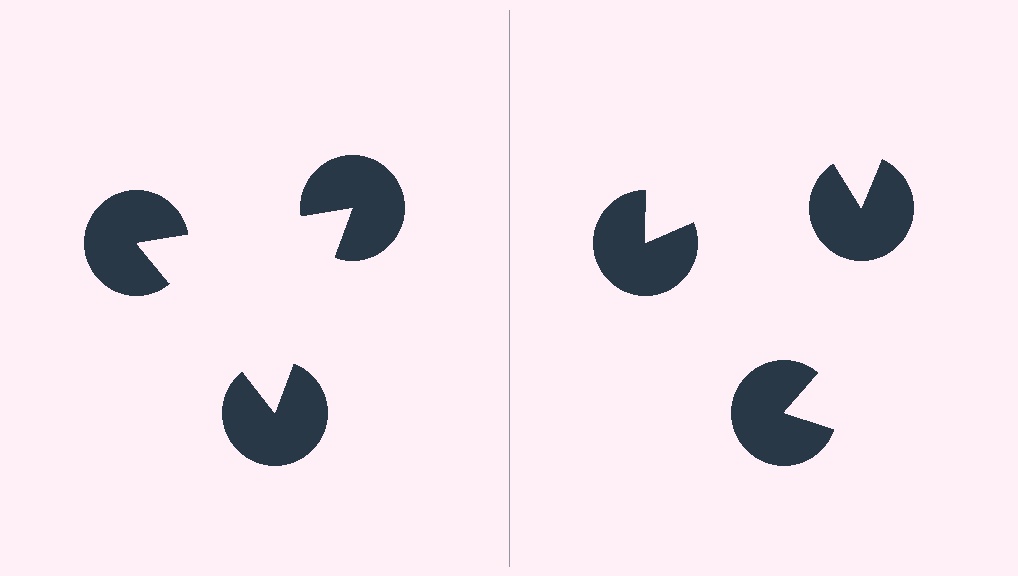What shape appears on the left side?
An illusory triangle.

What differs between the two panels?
The pac-man discs are positioned identically on both sides; only the wedge orientations differ. On the left they align to a triangle; on the right they are misaligned.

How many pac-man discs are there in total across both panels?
6 — 3 on each side.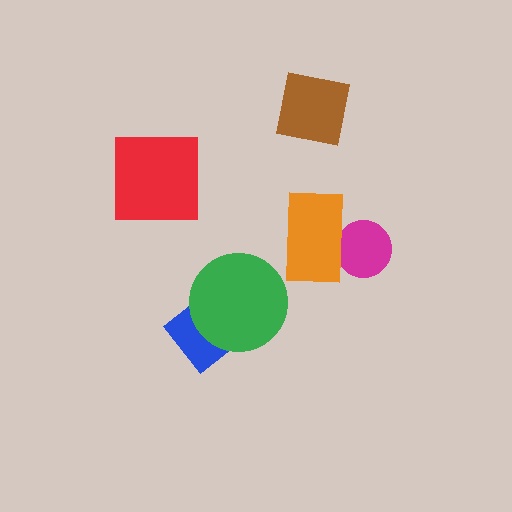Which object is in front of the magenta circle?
The orange rectangle is in front of the magenta circle.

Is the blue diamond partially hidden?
Yes, it is partially covered by another shape.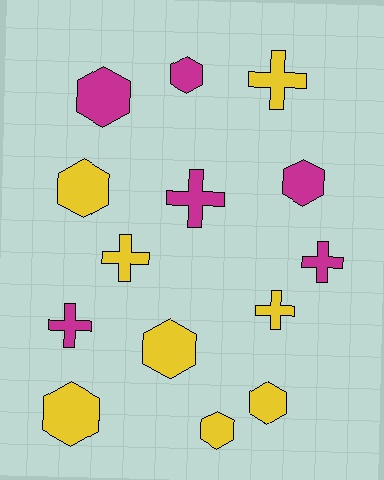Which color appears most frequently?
Yellow, with 8 objects.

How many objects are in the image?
There are 14 objects.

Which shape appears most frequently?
Hexagon, with 8 objects.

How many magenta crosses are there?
There are 3 magenta crosses.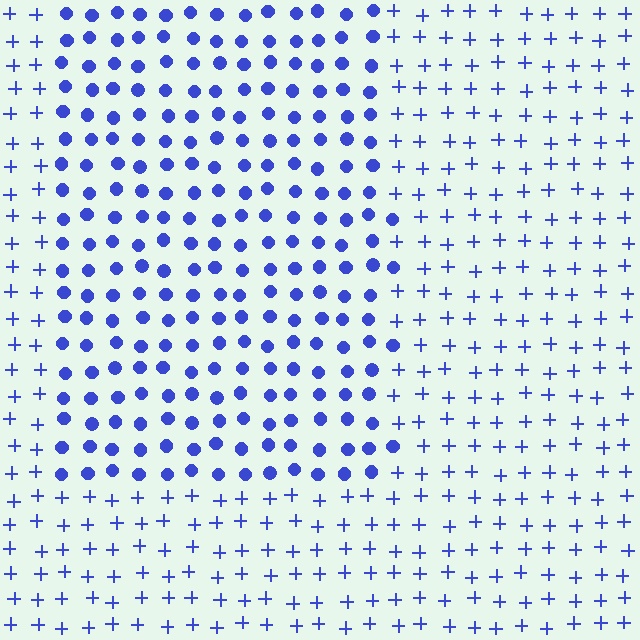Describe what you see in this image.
The image is filled with small blue elements arranged in a uniform grid. A rectangle-shaped region contains circles, while the surrounding area contains plus signs. The boundary is defined purely by the change in element shape.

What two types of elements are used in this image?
The image uses circles inside the rectangle region and plus signs outside it.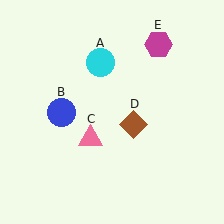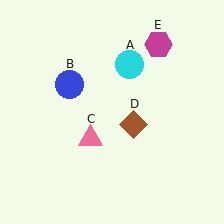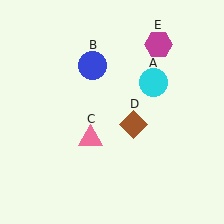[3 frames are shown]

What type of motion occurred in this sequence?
The cyan circle (object A), blue circle (object B) rotated clockwise around the center of the scene.